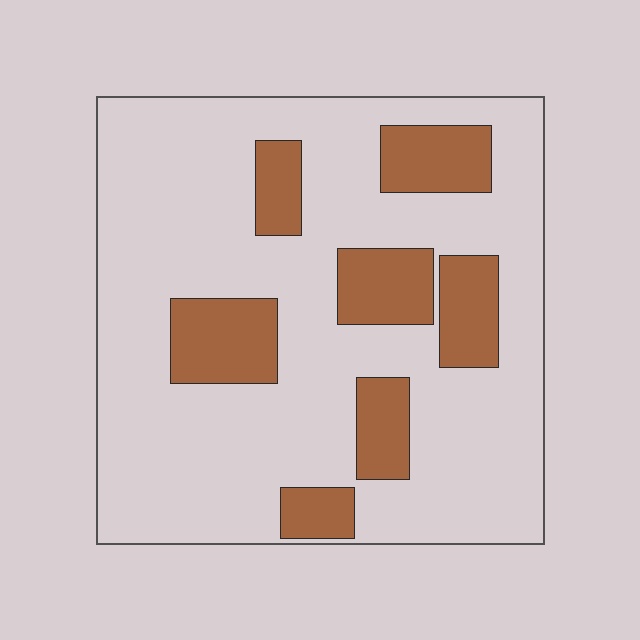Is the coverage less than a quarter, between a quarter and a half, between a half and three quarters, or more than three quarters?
Less than a quarter.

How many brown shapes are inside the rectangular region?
7.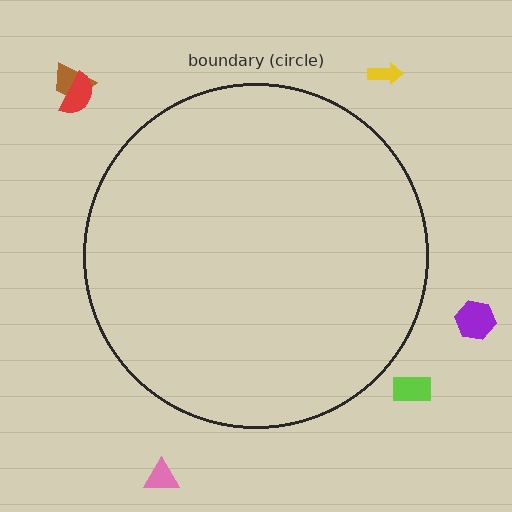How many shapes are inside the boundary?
0 inside, 6 outside.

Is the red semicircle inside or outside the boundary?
Outside.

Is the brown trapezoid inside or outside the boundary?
Outside.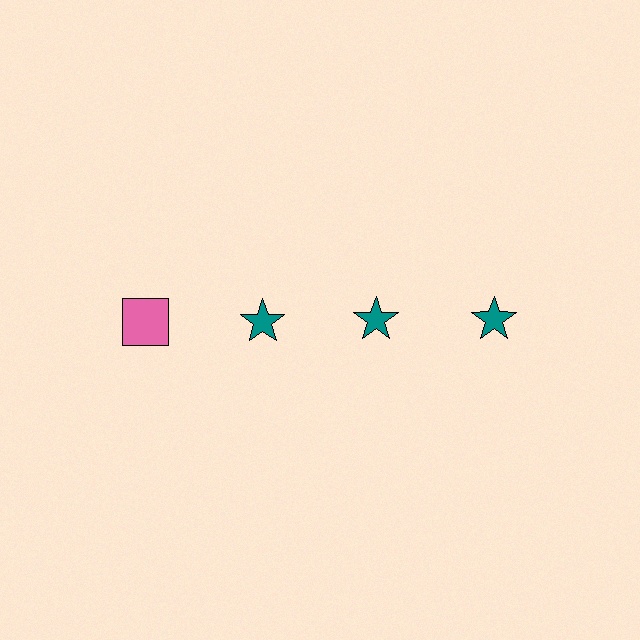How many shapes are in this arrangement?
There are 4 shapes arranged in a grid pattern.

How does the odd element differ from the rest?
It differs in both color (pink instead of teal) and shape (square instead of star).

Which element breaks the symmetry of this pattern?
The pink square in the top row, leftmost column breaks the symmetry. All other shapes are teal stars.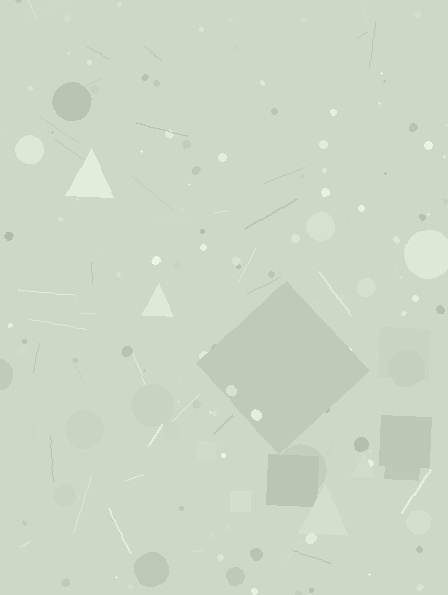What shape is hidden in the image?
A diamond is hidden in the image.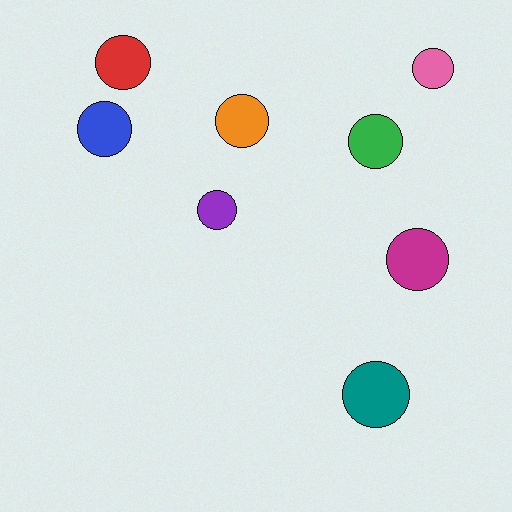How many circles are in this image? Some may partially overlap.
There are 8 circles.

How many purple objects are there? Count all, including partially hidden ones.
There is 1 purple object.